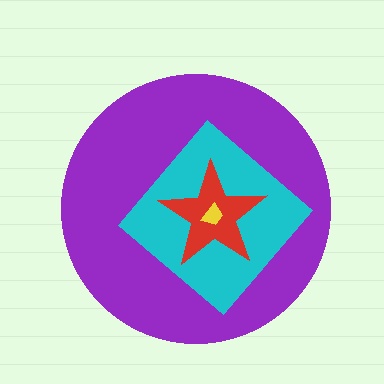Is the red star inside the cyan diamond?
Yes.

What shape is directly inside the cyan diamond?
The red star.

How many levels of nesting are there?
4.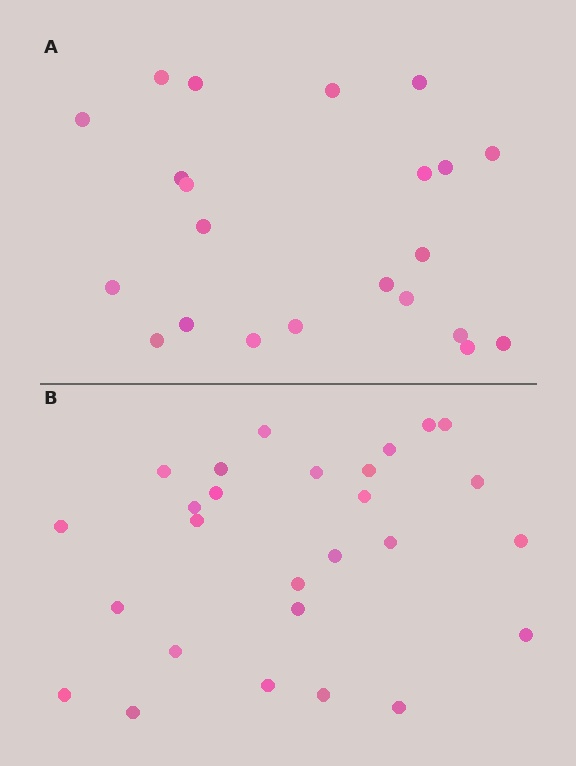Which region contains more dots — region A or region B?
Region B (the bottom region) has more dots.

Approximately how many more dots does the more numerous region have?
Region B has about 5 more dots than region A.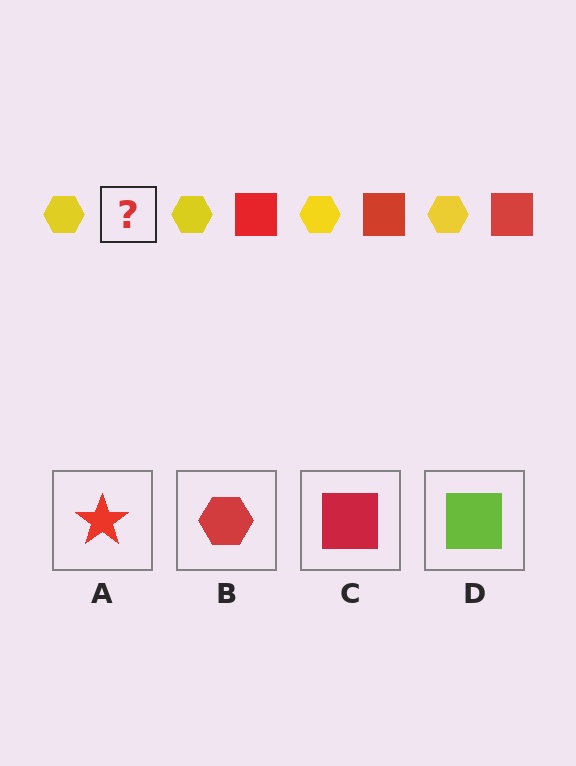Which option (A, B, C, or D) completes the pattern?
C.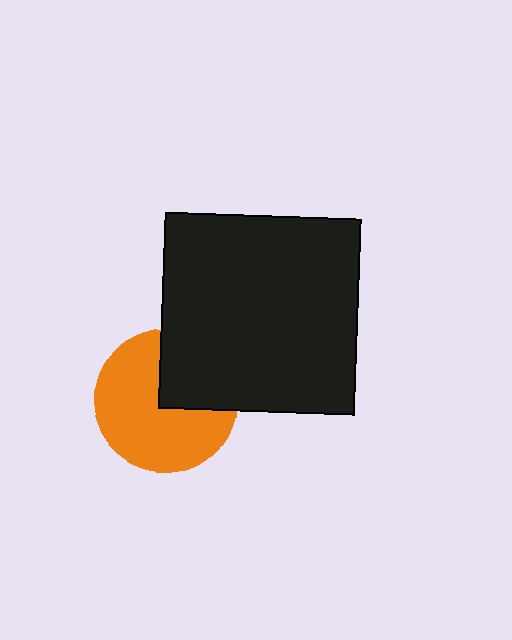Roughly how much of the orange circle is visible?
Most of it is visible (roughly 68%).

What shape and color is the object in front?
The object in front is a black square.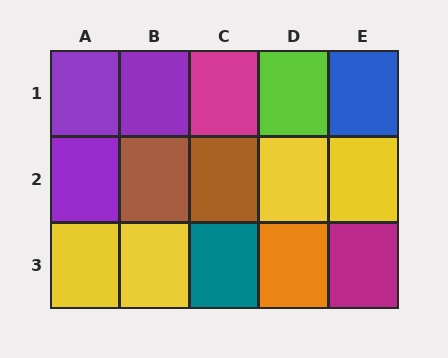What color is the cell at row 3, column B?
Yellow.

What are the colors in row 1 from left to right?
Purple, purple, magenta, lime, blue.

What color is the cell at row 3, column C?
Teal.